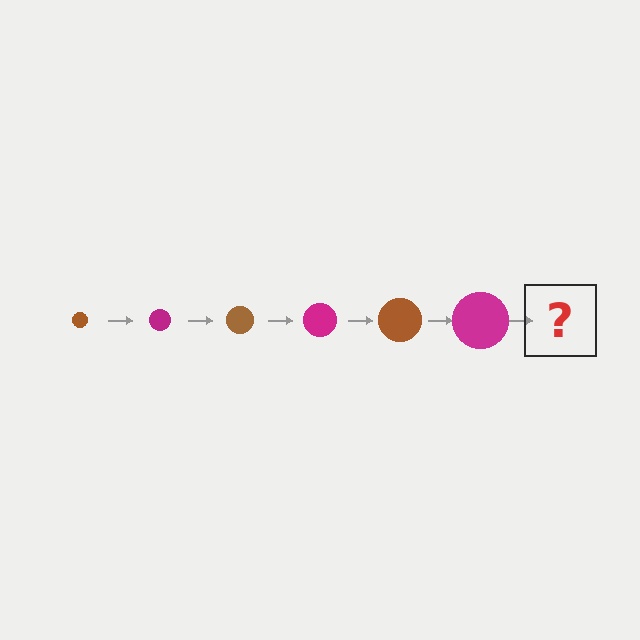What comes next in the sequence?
The next element should be a brown circle, larger than the previous one.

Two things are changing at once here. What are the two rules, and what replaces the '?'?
The two rules are that the circle grows larger each step and the color cycles through brown and magenta. The '?' should be a brown circle, larger than the previous one.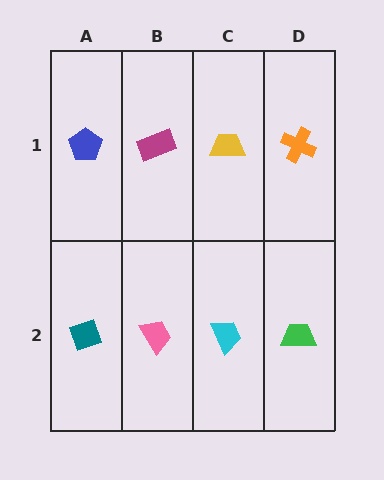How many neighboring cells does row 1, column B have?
3.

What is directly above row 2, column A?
A blue pentagon.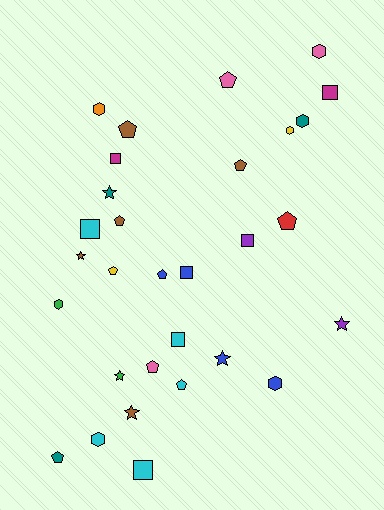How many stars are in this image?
There are 6 stars.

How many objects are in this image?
There are 30 objects.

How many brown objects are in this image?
There are 5 brown objects.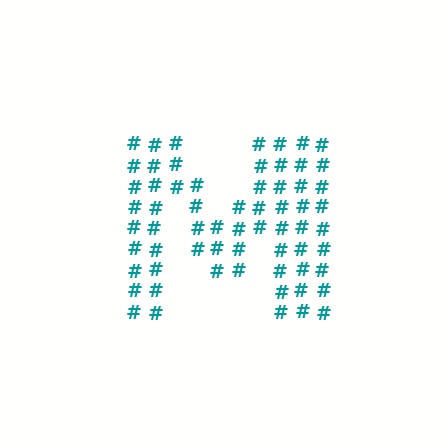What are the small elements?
The small elements are hash symbols.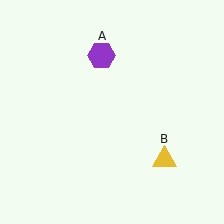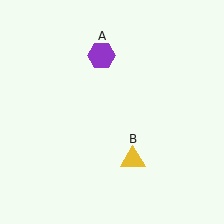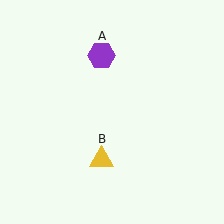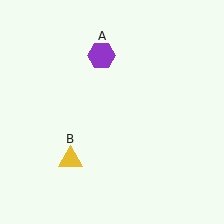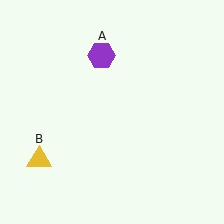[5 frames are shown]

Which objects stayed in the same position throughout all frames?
Purple hexagon (object A) remained stationary.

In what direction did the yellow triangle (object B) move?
The yellow triangle (object B) moved left.